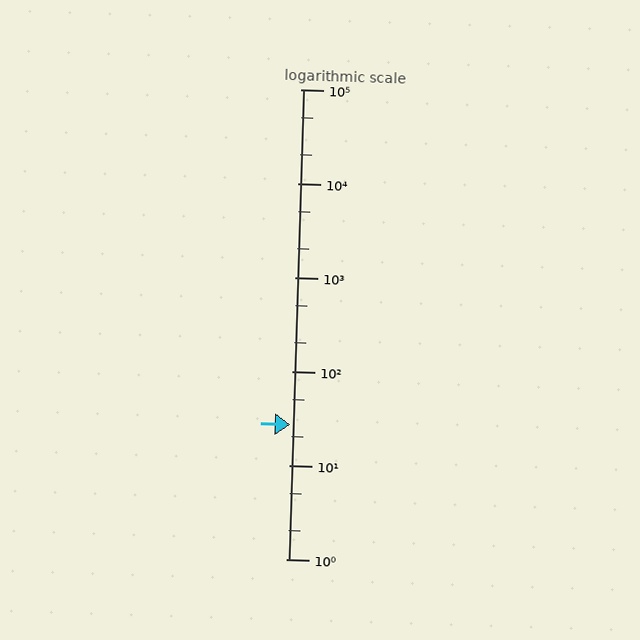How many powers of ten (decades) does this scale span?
The scale spans 5 decades, from 1 to 100000.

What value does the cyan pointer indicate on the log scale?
The pointer indicates approximately 27.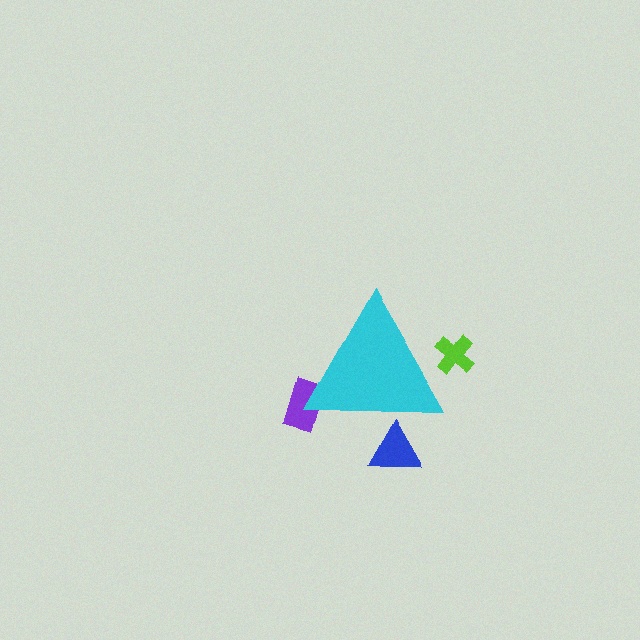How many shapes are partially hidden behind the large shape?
3 shapes are partially hidden.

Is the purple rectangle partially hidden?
Yes, the purple rectangle is partially hidden behind the cyan triangle.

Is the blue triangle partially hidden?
Yes, the blue triangle is partially hidden behind the cyan triangle.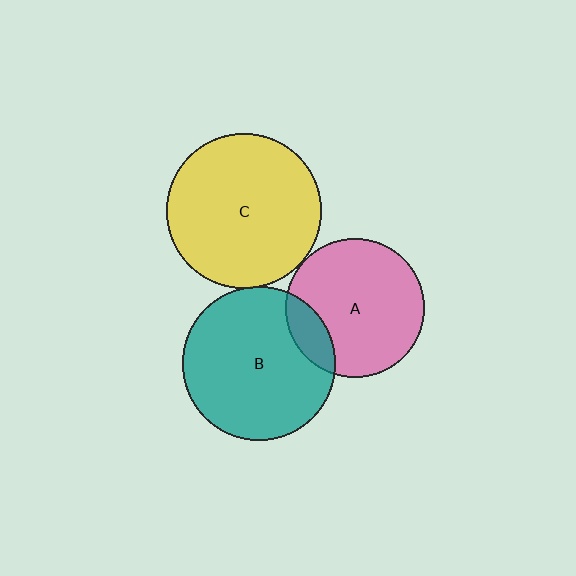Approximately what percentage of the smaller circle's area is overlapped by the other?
Approximately 5%.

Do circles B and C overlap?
Yes.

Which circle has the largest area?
Circle C (yellow).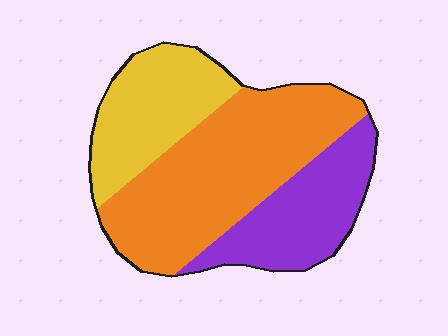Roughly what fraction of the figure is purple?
Purple takes up about one quarter (1/4) of the figure.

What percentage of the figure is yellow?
Yellow takes up about one quarter (1/4) of the figure.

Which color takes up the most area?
Orange, at roughly 50%.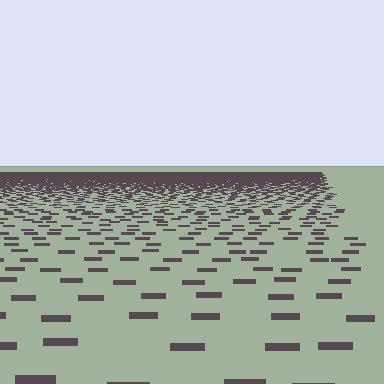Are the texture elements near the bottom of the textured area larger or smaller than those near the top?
Larger. Near the bottom, elements are closer to the viewer and appear at a bigger on-screen size.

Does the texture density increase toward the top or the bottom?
Density increases toward the top.